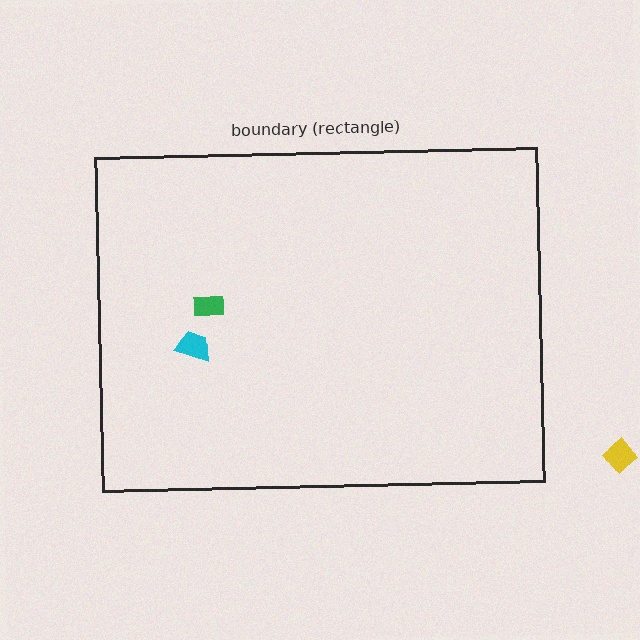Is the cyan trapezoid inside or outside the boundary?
Inside.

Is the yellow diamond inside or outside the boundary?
Outside.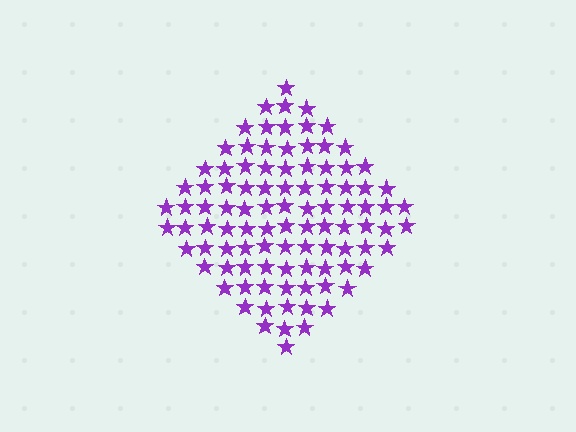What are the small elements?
The small elements are stars.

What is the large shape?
The large shape is a diamond.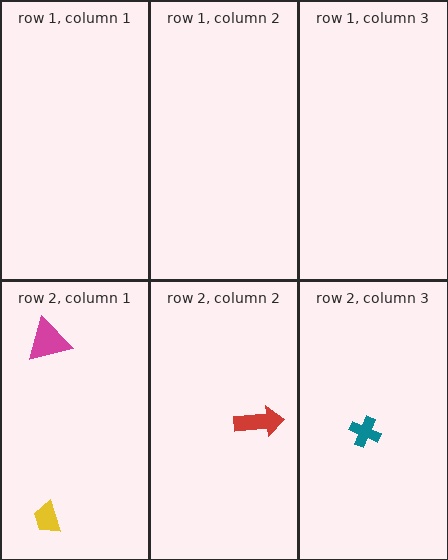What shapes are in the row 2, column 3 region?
The teal cross.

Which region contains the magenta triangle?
The row 2, column 1 region.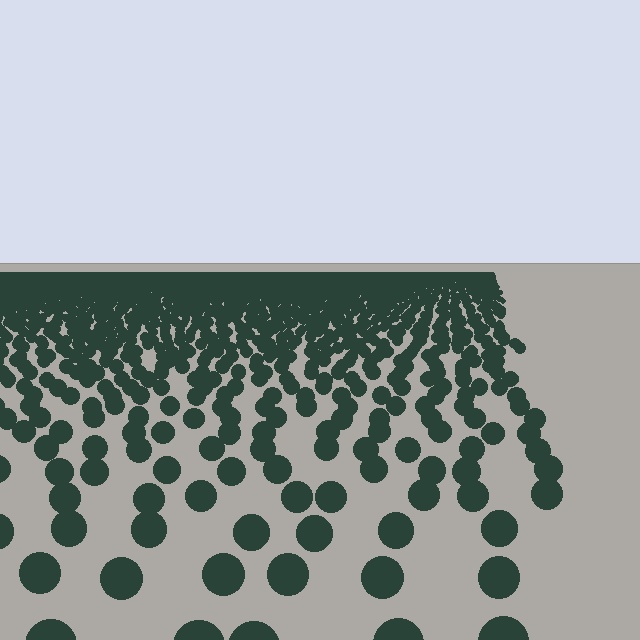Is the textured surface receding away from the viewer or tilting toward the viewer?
The surface is receding away from the viewer. Texture elements get smaller and denser toward the top.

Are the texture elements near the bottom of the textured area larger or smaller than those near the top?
Larger. Near the bottom, elements are closer to the viewer and appear at a bigger on-screen size.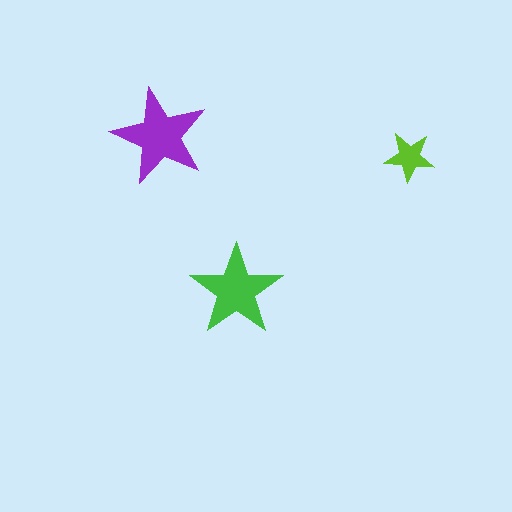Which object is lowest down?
The green star is bottommost.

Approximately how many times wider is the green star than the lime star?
About 2 times wider.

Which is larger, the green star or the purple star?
The purple one.